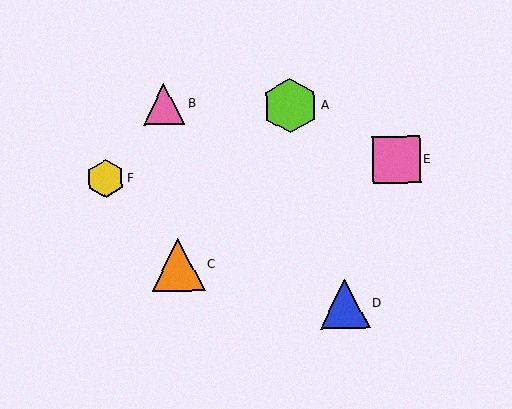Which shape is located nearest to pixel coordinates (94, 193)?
The yellow hexagon (labeled F) at (105, 179) is nearest to that location.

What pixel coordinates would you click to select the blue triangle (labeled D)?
Click at (345, 304) to select the blue triangle D.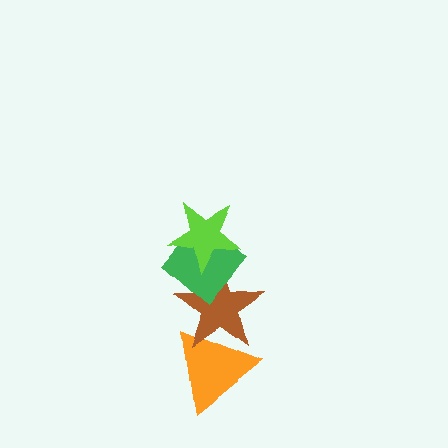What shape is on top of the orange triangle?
The brown star is on top of the orange triangle.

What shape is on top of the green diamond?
The lime star is on top of the green diamond.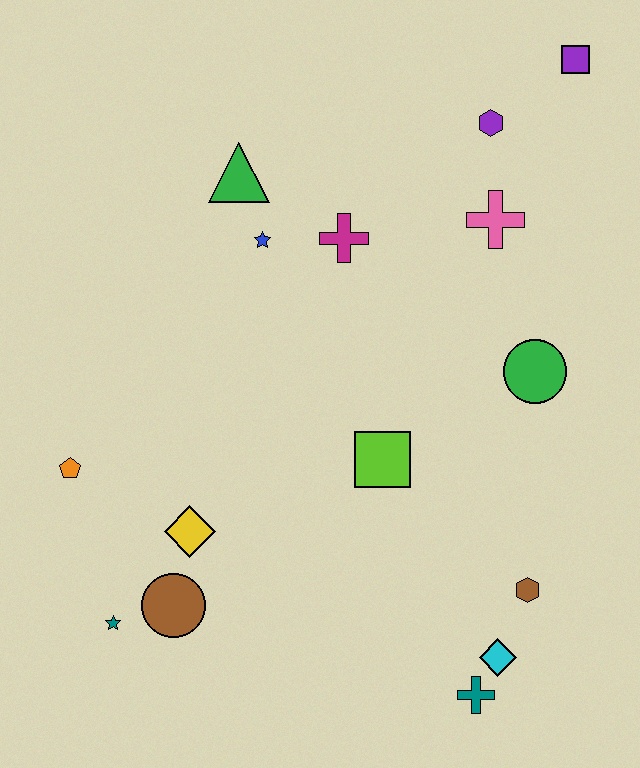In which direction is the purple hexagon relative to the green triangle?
The purple hexagon is to the right of the green triangle.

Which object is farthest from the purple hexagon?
The teal star is farthest from the purple hexagon.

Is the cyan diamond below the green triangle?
Yes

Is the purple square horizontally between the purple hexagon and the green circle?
No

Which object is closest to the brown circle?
The teal star is closest to the brown circle.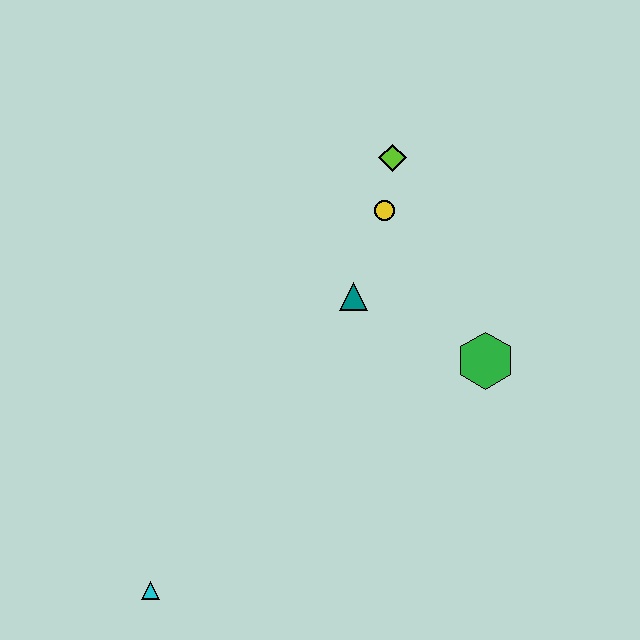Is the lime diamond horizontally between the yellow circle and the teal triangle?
No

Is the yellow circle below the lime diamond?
Yes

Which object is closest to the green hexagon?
The teal triangle is closest to the green hexagon.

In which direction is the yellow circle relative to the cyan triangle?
The yellow circle is above the cyan triangle.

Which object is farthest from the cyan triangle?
The lime diamond is farthest from the cyan triangle.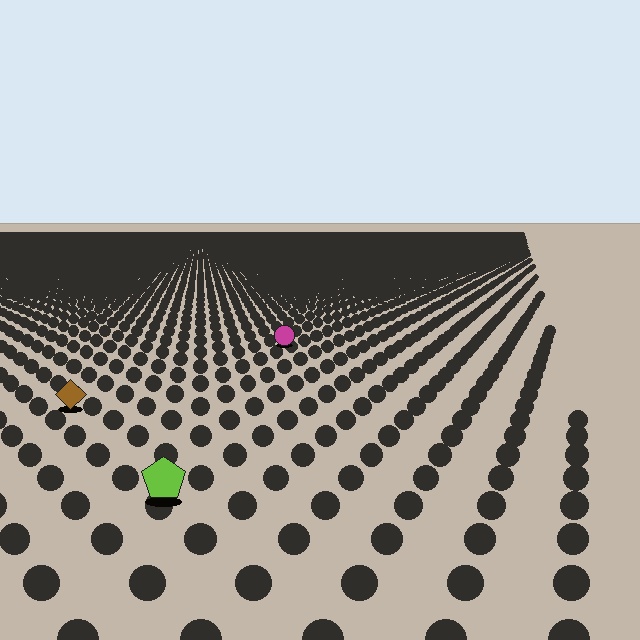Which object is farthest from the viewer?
The magenta circle is farthest from the viewer. It appears smaller and the ground texture around it is denser.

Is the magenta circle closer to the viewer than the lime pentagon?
No. The lime pentagon is closer — you can tell from the texture gradient: the ground texture is coarser near it.